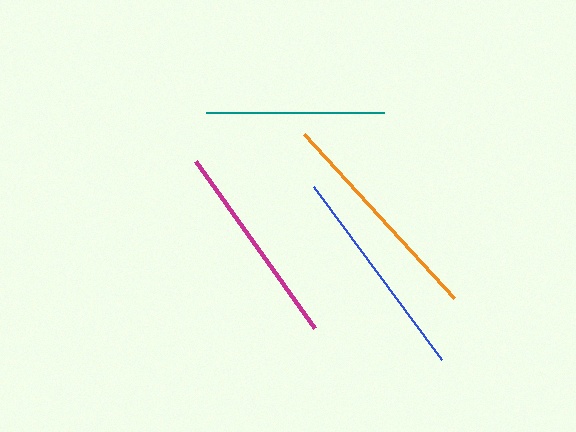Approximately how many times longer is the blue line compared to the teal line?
The blue line is approximately 1.2 times the length of the teal line.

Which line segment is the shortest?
The teal line is the shortest at approximately 178 pixels.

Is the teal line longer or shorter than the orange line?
The orange line is longer than the teal line.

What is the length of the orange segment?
The orange segment is approximately 223 pixels long.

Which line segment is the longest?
The orange line is the longest at approximately 223 pixels.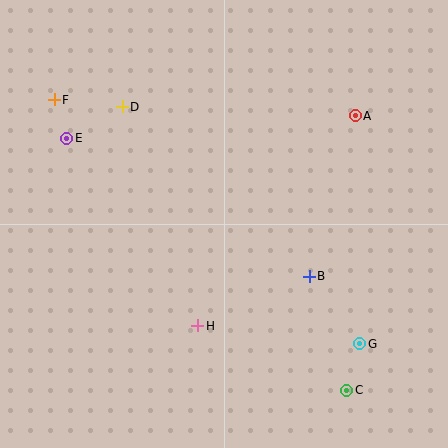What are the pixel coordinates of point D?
Point D is at (122, 107).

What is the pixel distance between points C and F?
The distance between C and F is 412 pixels.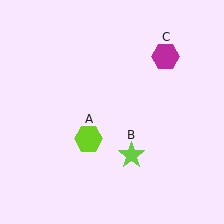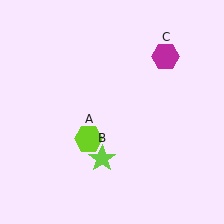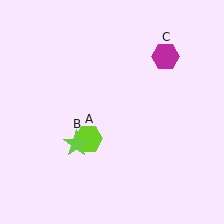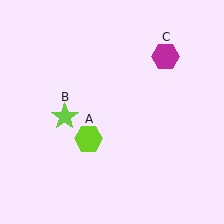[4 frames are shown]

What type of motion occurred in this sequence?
The lime star (object B) rotated clockwise around the center of the scene.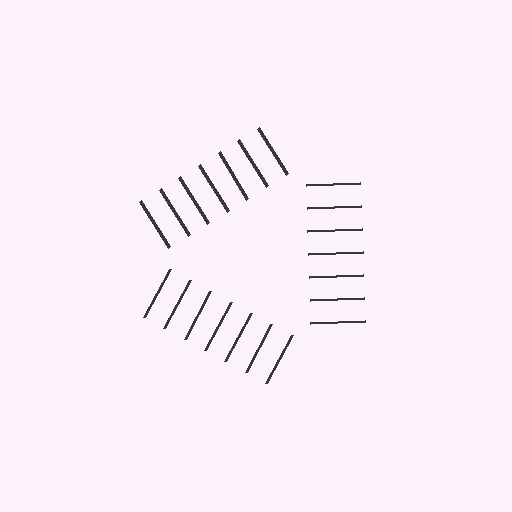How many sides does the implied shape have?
3 sides — the line-ends trace a triangle.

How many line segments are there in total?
21 — 7 along each of the 3 edges.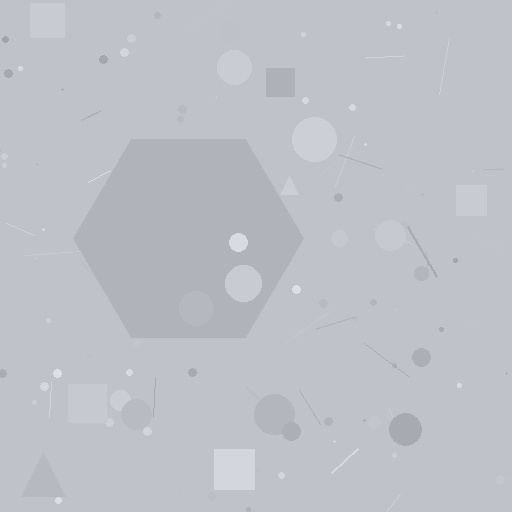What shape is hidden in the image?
A hexagon is hidden in the image.